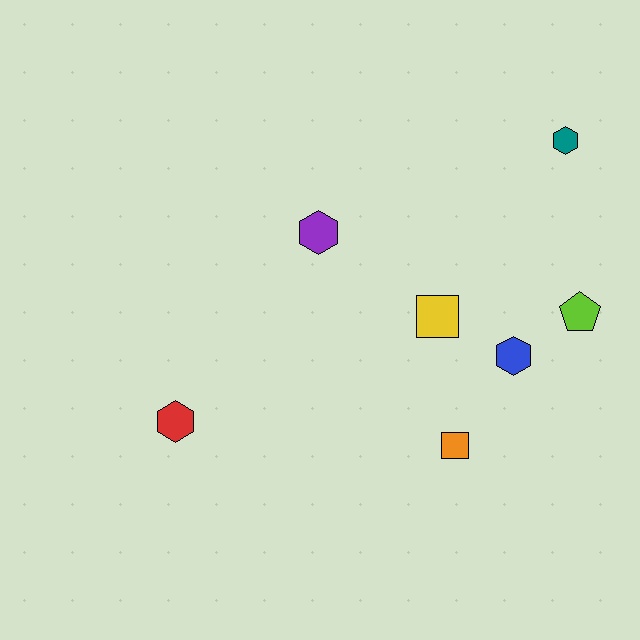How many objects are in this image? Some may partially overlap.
There are 7 objects.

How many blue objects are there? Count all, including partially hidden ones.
There is 1 blue object.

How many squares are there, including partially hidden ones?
There are 2 squares.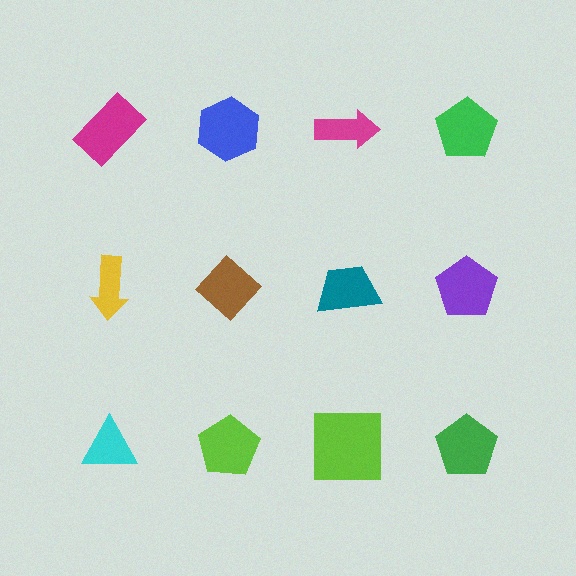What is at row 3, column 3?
A lime square.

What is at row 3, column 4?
A green pentagon.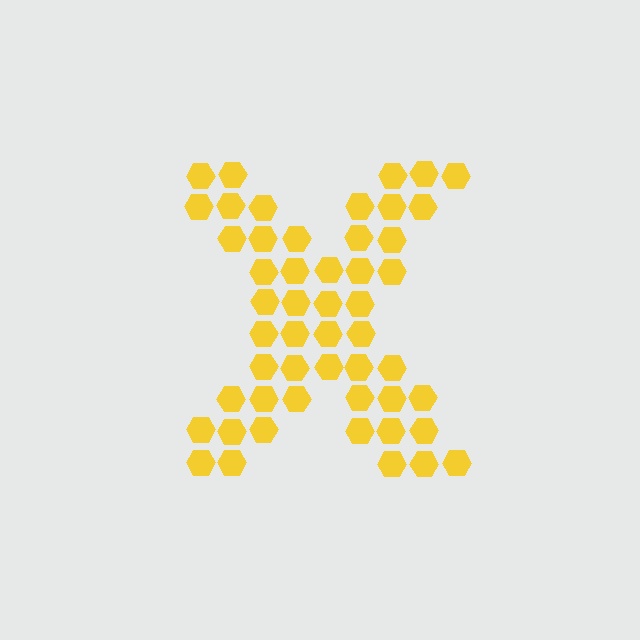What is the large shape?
The large shape is the letter X.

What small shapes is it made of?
It is made of small hexagons.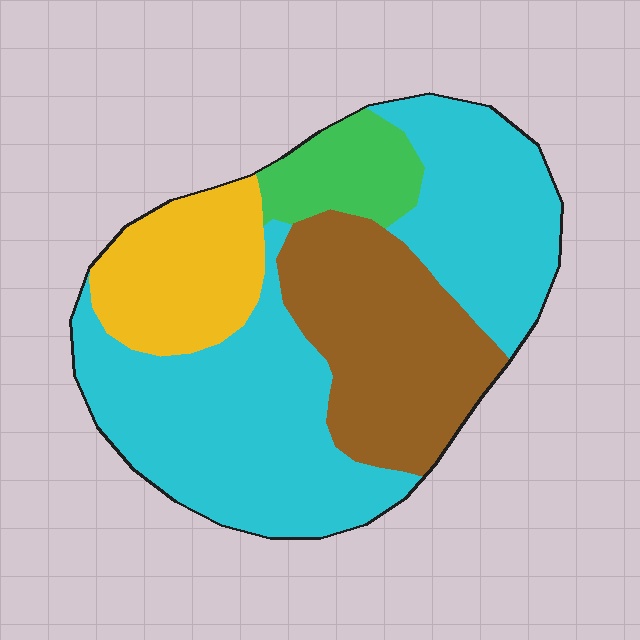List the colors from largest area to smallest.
From largest to smallest: cyan, brown, yellow, green.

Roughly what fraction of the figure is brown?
Brown covers about 25% of the figure.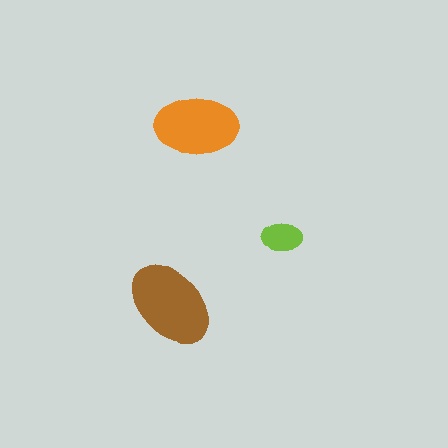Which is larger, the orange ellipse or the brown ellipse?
The brown one.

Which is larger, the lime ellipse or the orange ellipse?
The orange one.